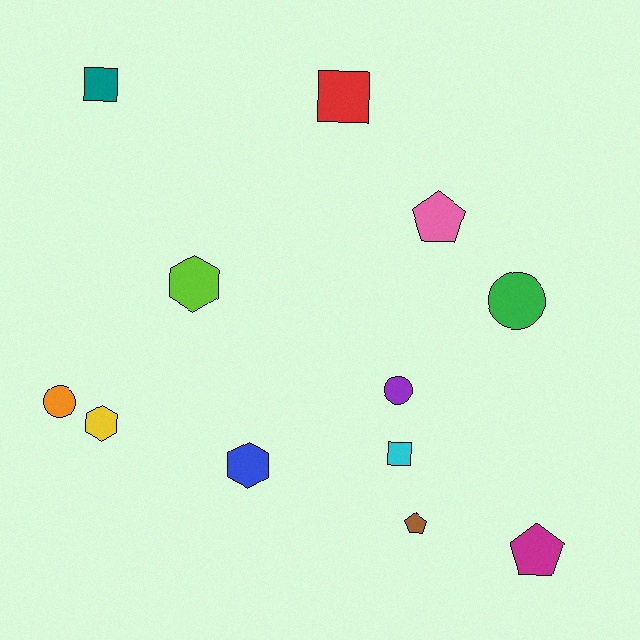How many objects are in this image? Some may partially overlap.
There are 12 objects.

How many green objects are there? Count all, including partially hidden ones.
There is 1 green object.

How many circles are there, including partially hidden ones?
There are 3 circles.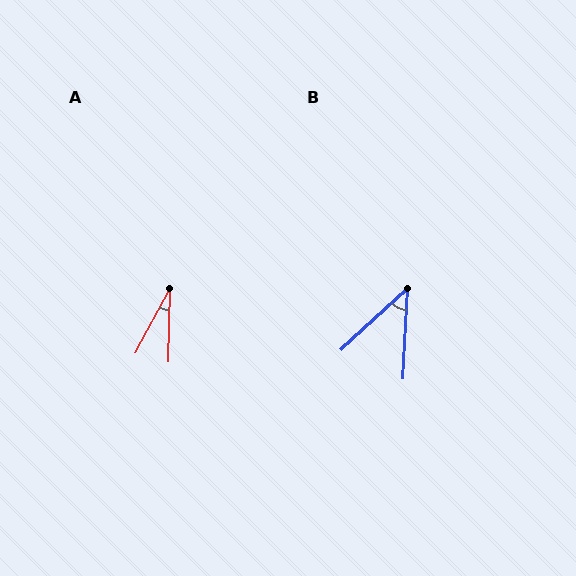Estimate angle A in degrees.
Approximately 27 degrees.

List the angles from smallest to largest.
A (27°), B (44°).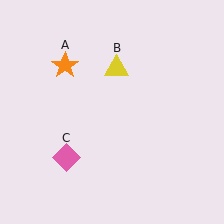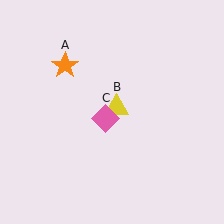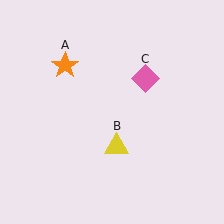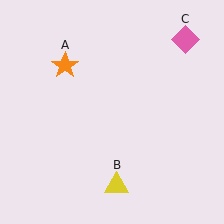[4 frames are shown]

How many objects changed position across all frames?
2 objects changed position: yellow triangle (object B), pink diamond (object C).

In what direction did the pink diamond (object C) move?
The pink diamond (object C) moved up and to the right.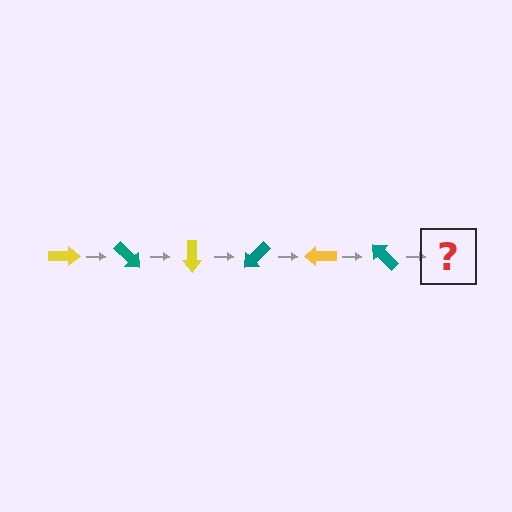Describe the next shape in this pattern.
It should be a yellow arrow, rotated 270 degrees from the start.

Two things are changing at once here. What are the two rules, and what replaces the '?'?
The two rules are that it rotates 45 degrees each step and the color cycles through yellow and teal. The '?' should be a yellow arrow, rotated 270 degrees from the start.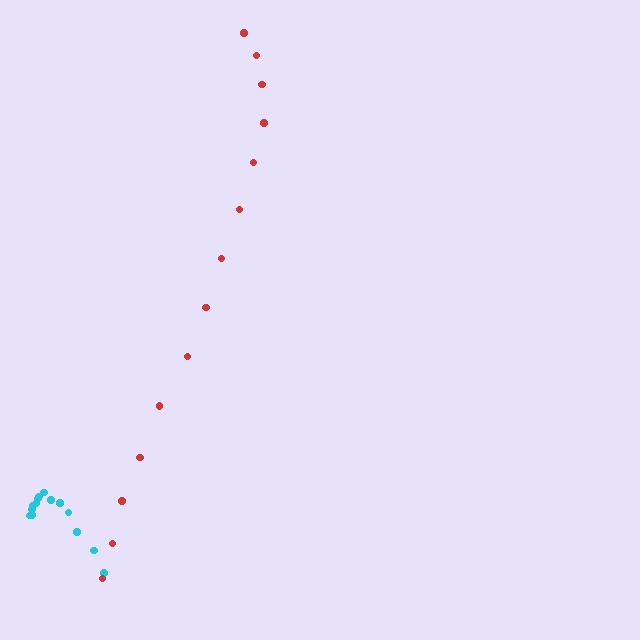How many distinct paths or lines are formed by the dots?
There are 2 distinct paths.